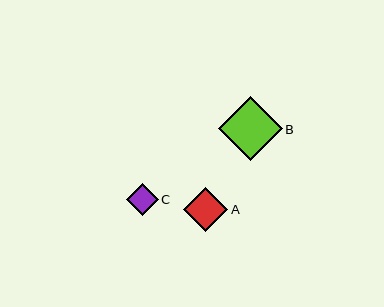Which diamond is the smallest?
Diamond C is the smallest with a size of approximately 32 pixels.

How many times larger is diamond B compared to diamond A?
Diamond B is approximately 1.4 times the size of diamond A.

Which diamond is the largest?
Diamond B is the largest with a size of approximately 64 pixels.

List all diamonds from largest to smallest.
From largest to smallest: B, A, C.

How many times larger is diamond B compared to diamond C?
Diamond B is approximately 2.0 times the size of diamond C.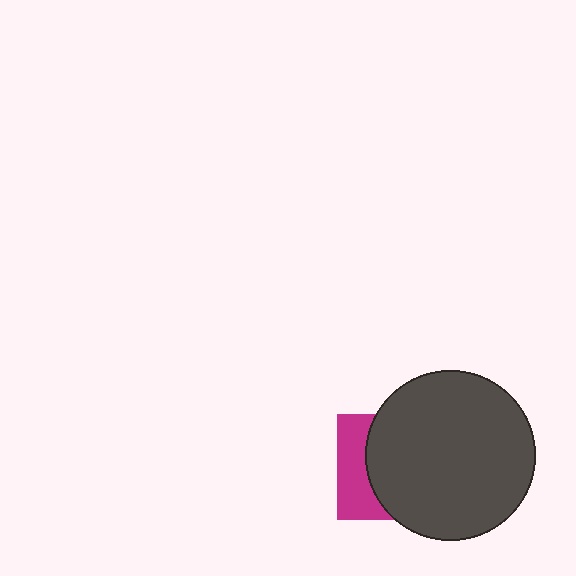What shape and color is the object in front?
The object in front is a dark gray circle.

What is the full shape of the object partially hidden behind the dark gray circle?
The partially hidden object is a magenta square.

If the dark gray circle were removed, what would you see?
You would see the complete magenta square.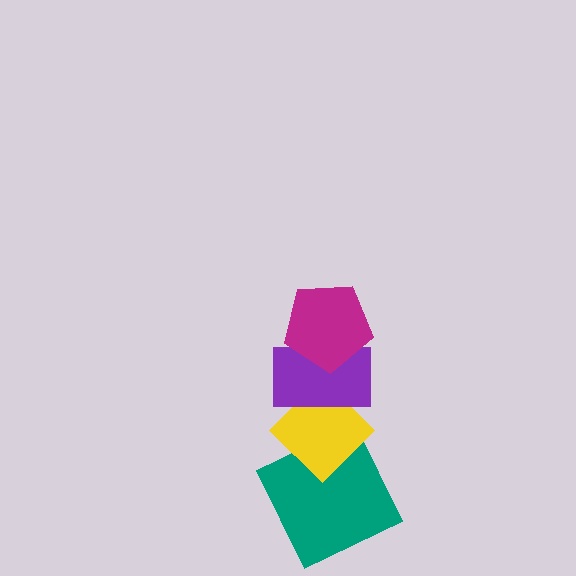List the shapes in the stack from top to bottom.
From top to bottom: the magenta pentagon, the purple rectangle, the yellow diamond, the teal square.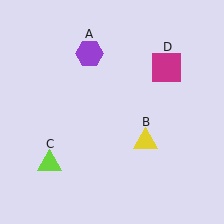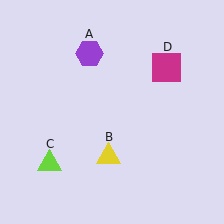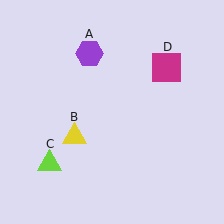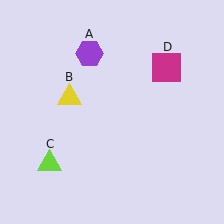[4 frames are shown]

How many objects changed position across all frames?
1 object changed position: yellow triangle (object B).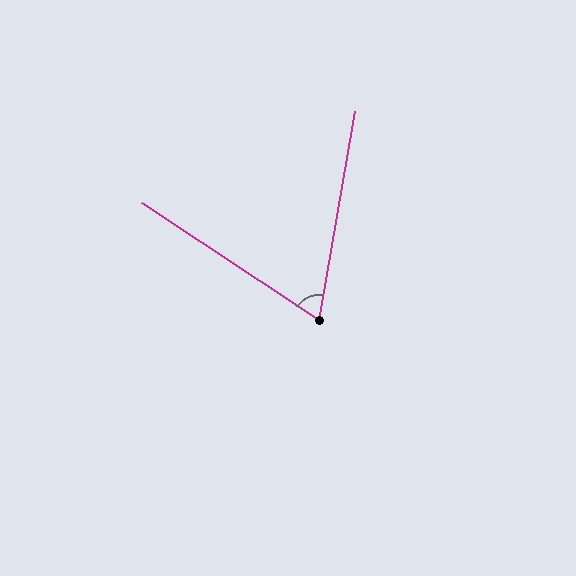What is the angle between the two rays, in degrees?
Approximately 66 degrees.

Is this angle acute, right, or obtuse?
It is acute.